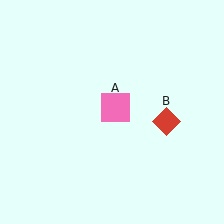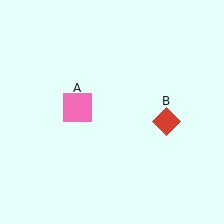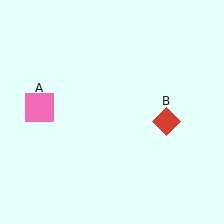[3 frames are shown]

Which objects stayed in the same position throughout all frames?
Red diamond (object B) remained stationary.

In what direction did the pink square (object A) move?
The pink square (object A) moved left.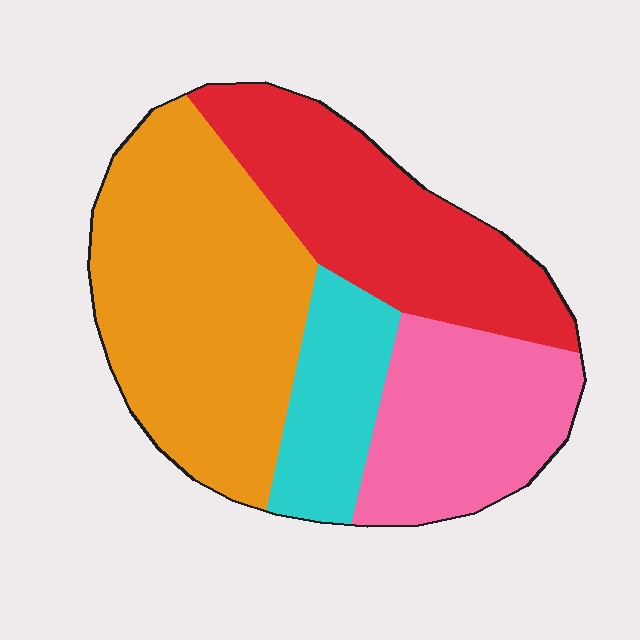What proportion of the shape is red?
Red covers roughly 25% of the shape.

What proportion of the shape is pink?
Pink takes up about one fifth (1/5) of the shape.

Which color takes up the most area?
Orange, at roughly 40%.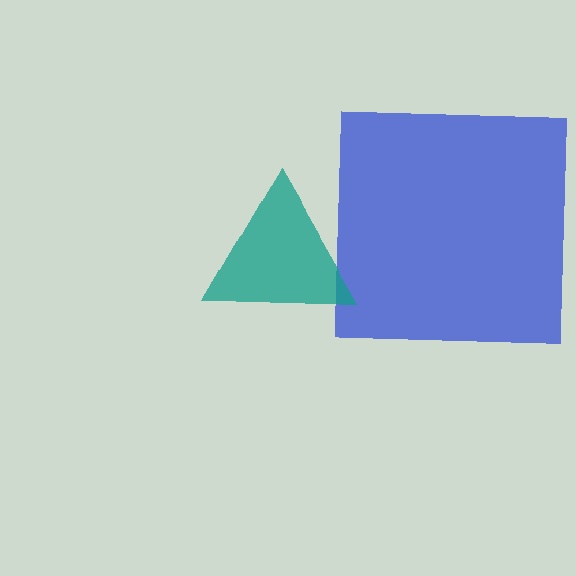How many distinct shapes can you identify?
There are 2 distinct shapes: a blue square, a teal triangle.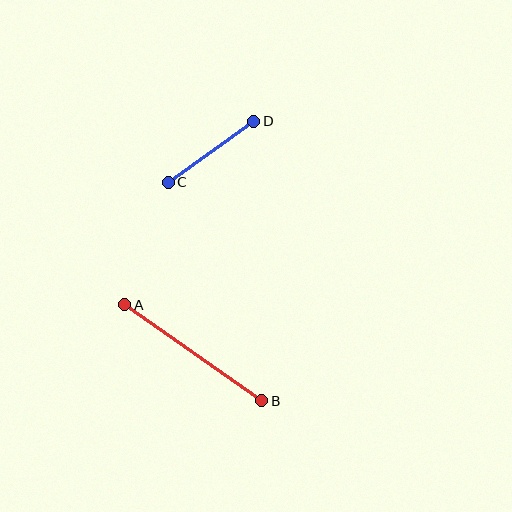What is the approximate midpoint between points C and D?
The midpoint is at approximately (211, 152) pixels.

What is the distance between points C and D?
The distance is approximately 105 pixels.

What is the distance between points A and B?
The distance is approximately 167 pixels.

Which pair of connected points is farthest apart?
Points A and B are farthest apart.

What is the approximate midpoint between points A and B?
The midpoint is at approximately (193, 353) pixels.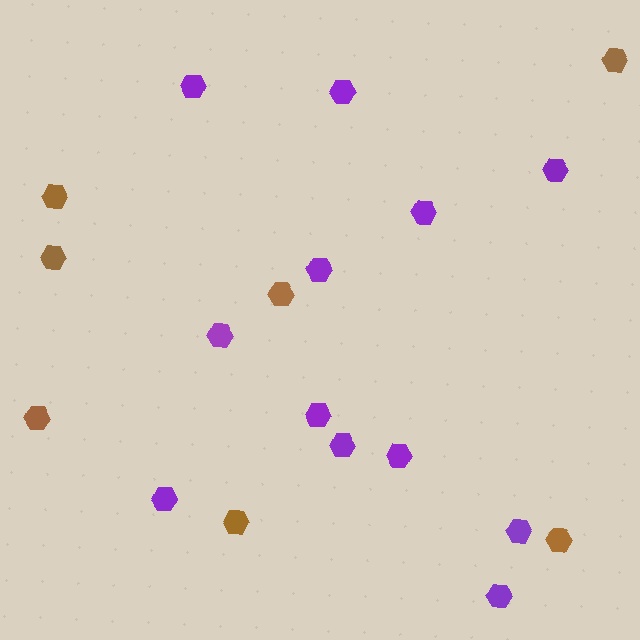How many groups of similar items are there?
There are 2 groups: one group of purple hexagons (12) and one group of brown hexagons (7).